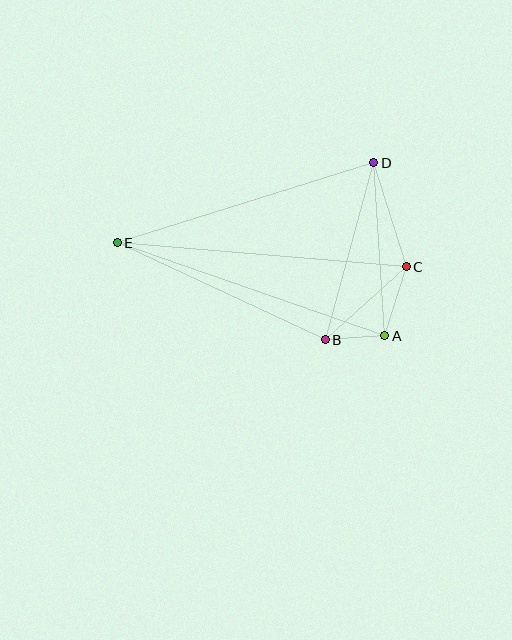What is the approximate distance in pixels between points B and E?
The distance between B and E is approximately 230 pixels.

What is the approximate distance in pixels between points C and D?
The distance between C and D is approximately 109 pixels.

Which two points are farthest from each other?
Points C and E are farthest from each other.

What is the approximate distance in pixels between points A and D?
The distance between A and D is approximately 173 pixels.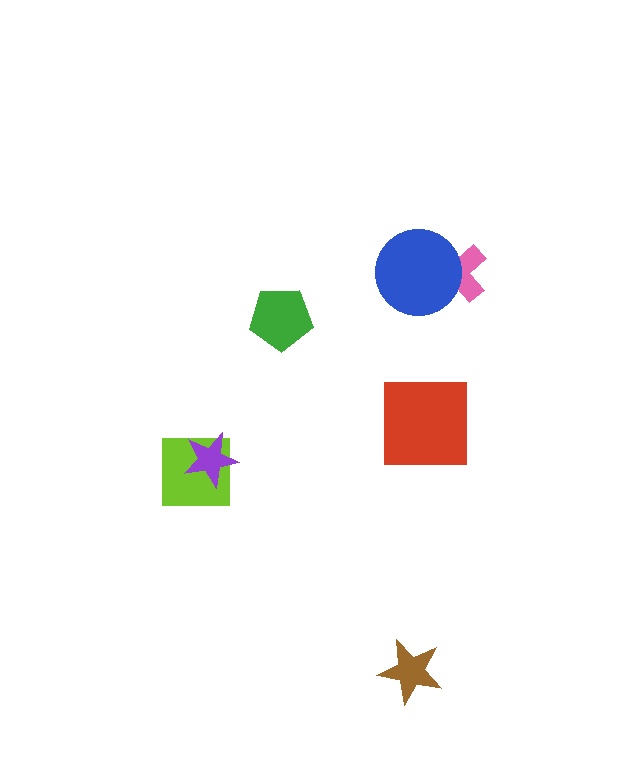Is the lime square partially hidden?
Yes, it is partially covered by another shape.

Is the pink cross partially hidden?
Yes, it is partially covered by another shape.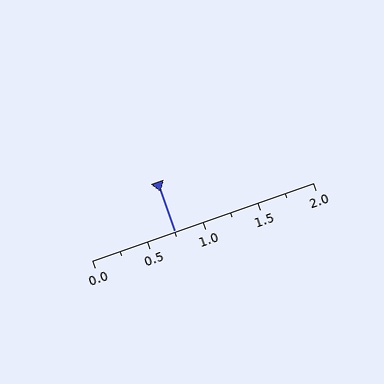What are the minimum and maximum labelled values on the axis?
The axis runs from 0.0 to 2.0.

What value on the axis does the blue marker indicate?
The marker indicates approximately 0.75.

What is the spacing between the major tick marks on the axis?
The major ticks are spaced 0.5 apart.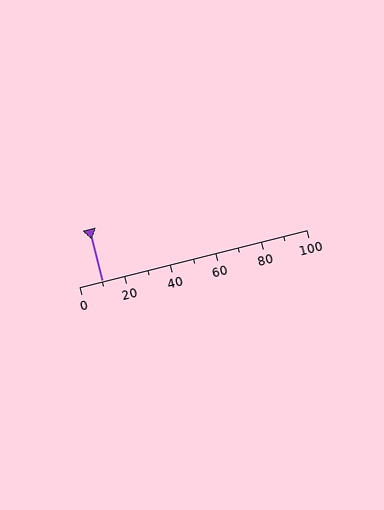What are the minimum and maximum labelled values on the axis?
The axis runs from 0 to 100.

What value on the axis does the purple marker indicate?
The marker indicates approximately 10.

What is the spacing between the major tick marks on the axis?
The major ticks are spaced 20 apart.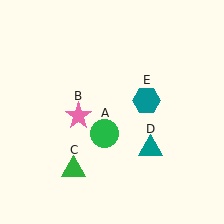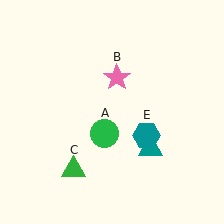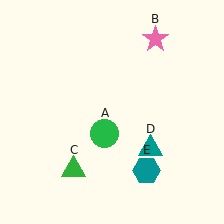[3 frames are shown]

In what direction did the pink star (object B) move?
The pink star (object B) moved up and to the right.